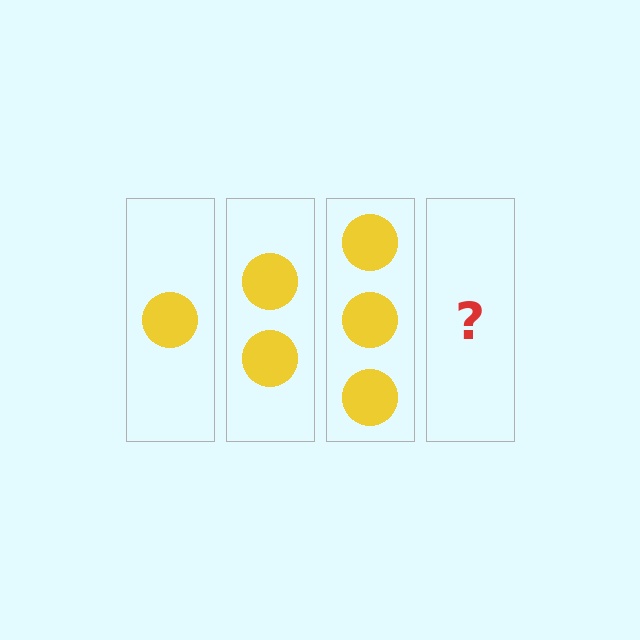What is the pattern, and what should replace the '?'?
The pattern is that each step adds one more circle. The '?' should be 4 circles.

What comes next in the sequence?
The next element should be 4 circles.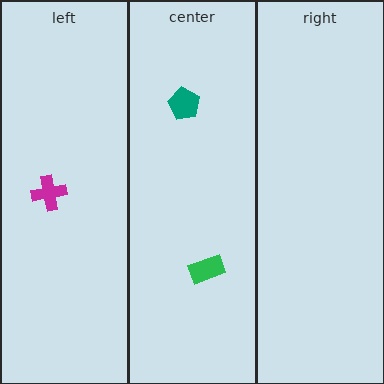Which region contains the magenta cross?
The left region.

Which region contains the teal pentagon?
The center region.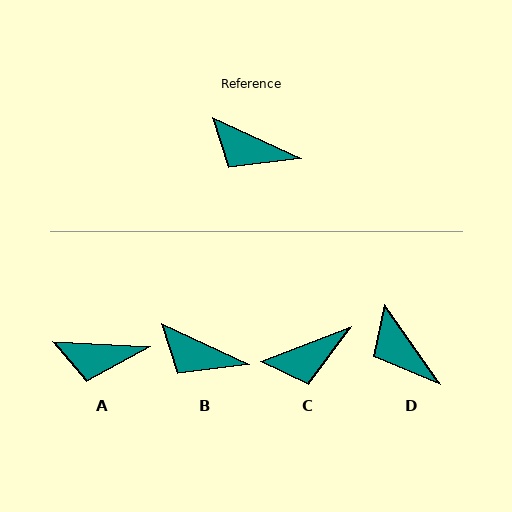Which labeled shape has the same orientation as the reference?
B.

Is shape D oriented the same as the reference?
No, it is off by about 30 degrees.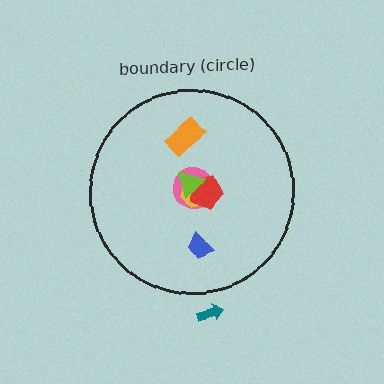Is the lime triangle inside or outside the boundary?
Inside.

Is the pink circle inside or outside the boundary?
Inside.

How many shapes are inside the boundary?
6 inside, 1 outside.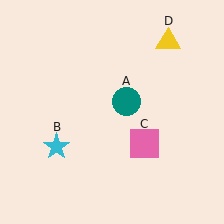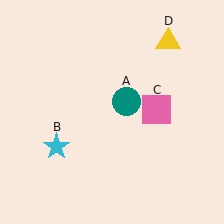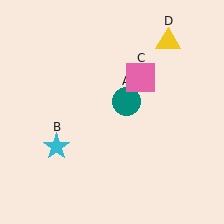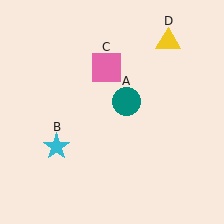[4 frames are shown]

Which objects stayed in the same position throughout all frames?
Teal circle (object A) and cyan star (object B) and yellow triangle (object D) remained stationary.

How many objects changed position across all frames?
1 object changed position: pink square (object C).